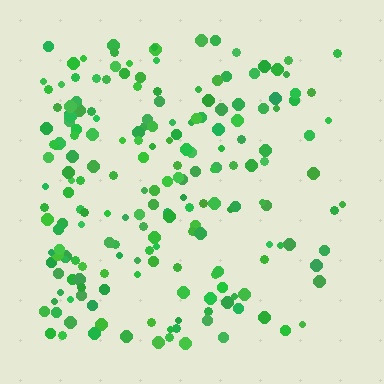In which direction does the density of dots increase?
From right to left, with the left side densest.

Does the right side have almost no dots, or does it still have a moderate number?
Still a moderate number, just noticeably fewer than the left.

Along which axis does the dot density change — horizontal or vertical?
Horizontal.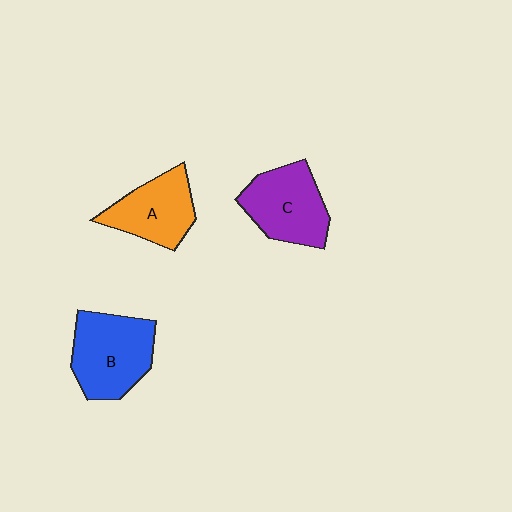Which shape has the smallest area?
Shape A (orange).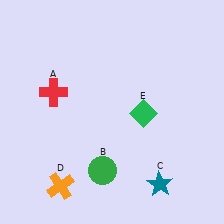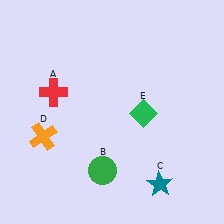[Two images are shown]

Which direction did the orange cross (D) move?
The orange cross (D) moved up.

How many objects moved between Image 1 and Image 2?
1 object moved between the two images.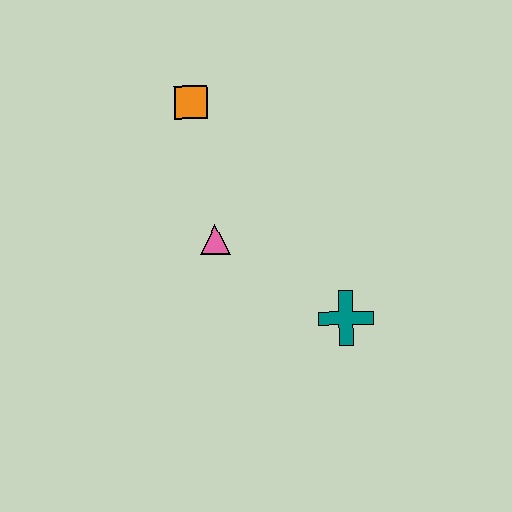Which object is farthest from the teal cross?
The orange square is farthest from the teal cross.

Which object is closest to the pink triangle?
The orange square is closest to the pink triangle.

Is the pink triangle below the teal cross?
No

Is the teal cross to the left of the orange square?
No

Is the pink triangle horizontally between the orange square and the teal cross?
Yes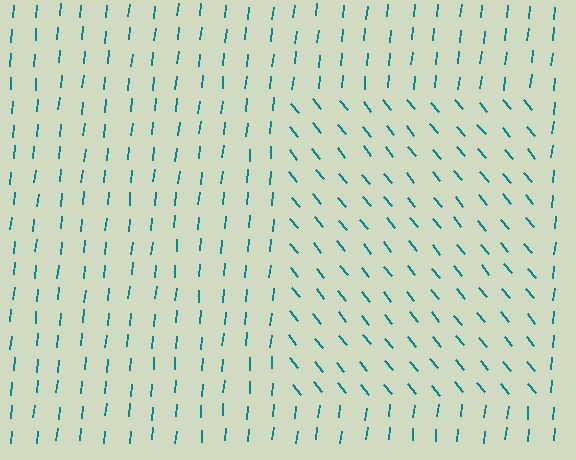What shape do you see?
I see a rectangle.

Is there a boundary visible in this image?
Yes, there is a texture boundary formed by a change in line orientation.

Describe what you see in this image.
The image is filled with small teal line segments. A rectangle region in the image has lines oriented differently from the surrounding lines, creating a visible texture boundary.